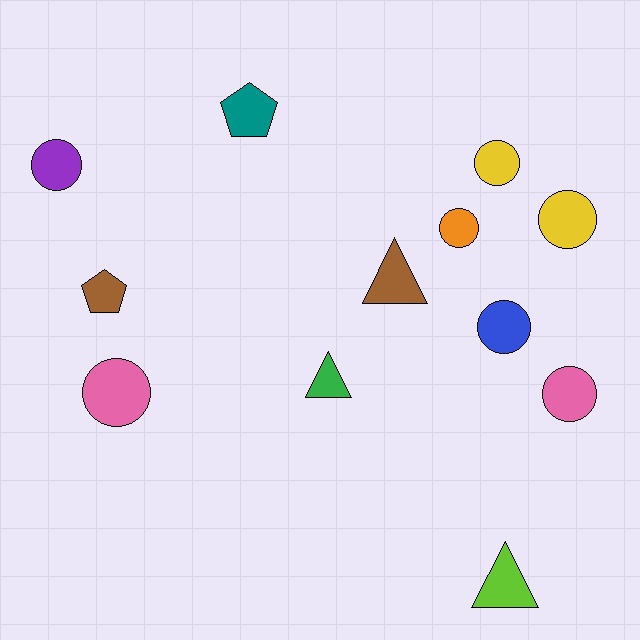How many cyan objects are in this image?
There are no cyan objects.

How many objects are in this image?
There are 12 objects.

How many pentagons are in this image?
There are 2 pentagons.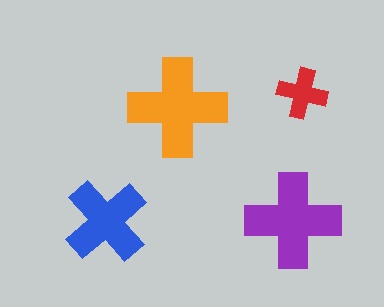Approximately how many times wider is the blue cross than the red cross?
About 1.5 times wider.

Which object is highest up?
The red cross is topmost.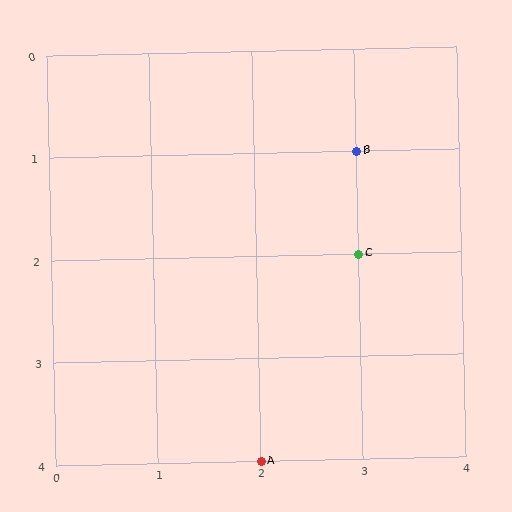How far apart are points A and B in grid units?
Points A and B are 1 column and 3 rows apart (about 3.2 grid units diagonally).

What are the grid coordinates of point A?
Point A is at grid coordinates (2, 4).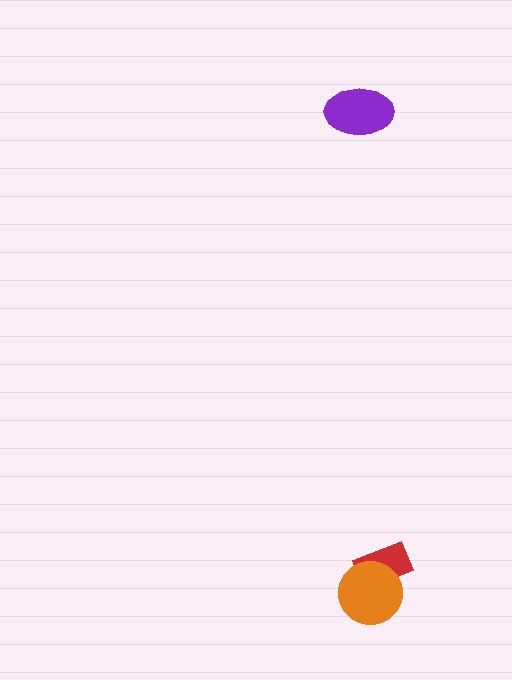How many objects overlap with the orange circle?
1 object overlaps with the orange circle.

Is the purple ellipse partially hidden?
No, no other shape covers it.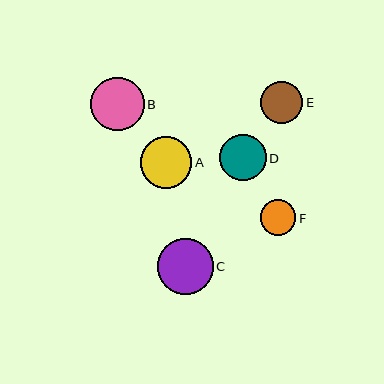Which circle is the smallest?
Circle F is the smallest with a size of approximately 35 pixels.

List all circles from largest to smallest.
From largest to smallest: C, B, A, D, E, F.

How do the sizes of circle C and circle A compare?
Circle C and circle A are approximately the same size.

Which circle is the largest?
Circle C is the largest with a size of approximately 56 pixels.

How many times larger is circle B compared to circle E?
Circle B is approximately 1.3 times the size of circle E.